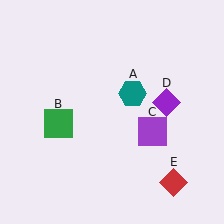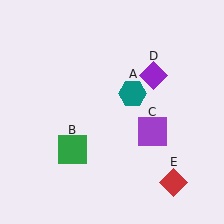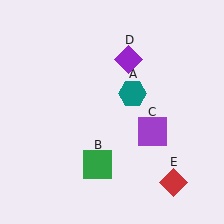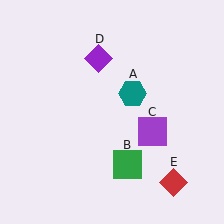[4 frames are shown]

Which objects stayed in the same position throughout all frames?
Teal hexagon (object A) and purple square (object C) and red diamond (object E) remained stationary.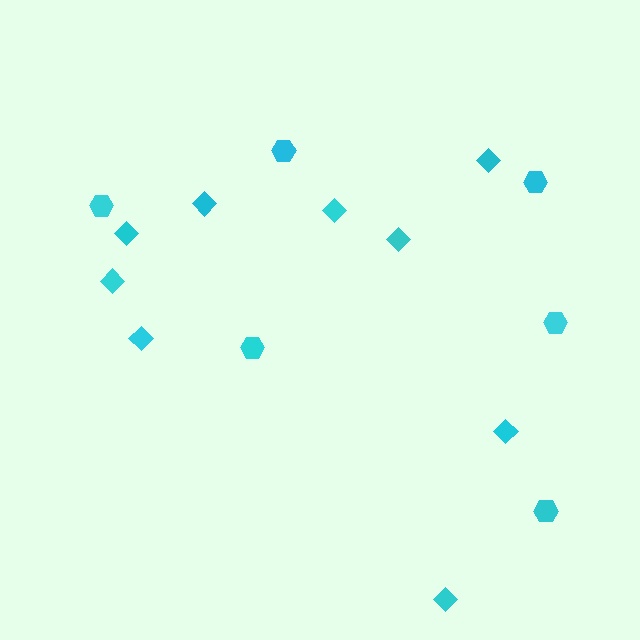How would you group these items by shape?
There are 2 groups: one group of diamonds (9) and one group of hexagons (6).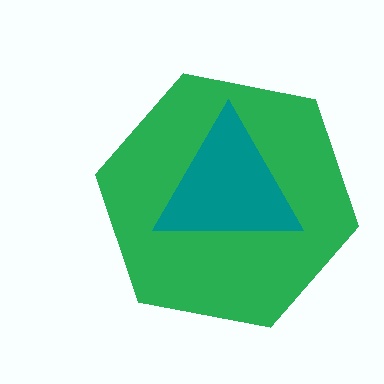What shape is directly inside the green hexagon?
The teal triangle.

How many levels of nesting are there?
2.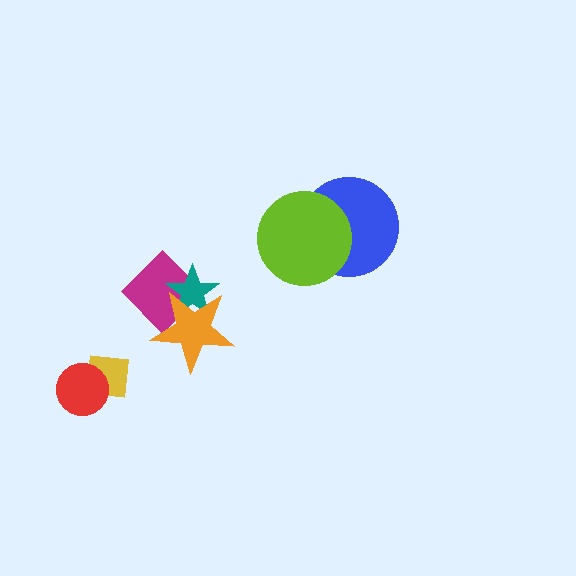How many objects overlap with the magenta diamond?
2 objects overlap with the magenta diamond.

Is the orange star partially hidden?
No, no other shape covers it.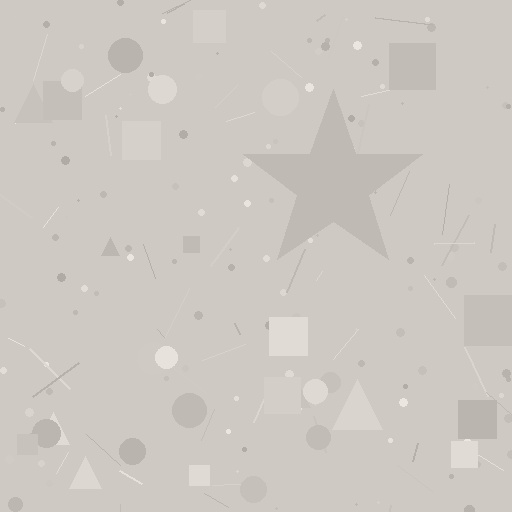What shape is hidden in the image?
A star is hidden in the image.